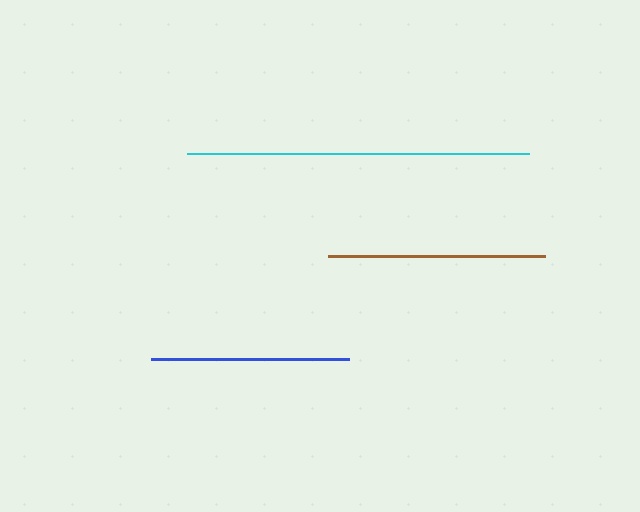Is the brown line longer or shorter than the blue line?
The brown line is longer than the blue line.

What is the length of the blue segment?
The blue segment is approximately 199 pixels long.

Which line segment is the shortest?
The blue line is the shortest at approximately 199 pixels.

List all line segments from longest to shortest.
From longest to shortest: cyan, brown, blue.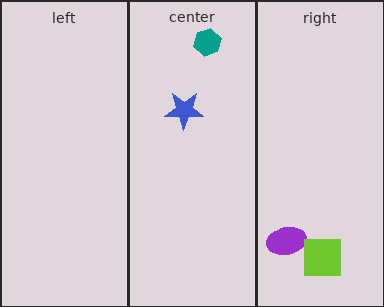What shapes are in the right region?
The purple ellipse, the lime square.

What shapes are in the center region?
The teal hexagon, the blue star.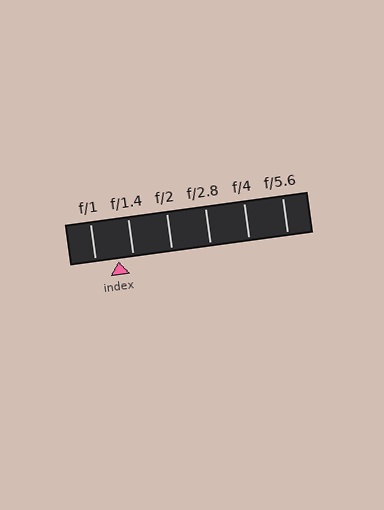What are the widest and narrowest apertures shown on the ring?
The widest aperture shown is f/1 and the narrowest is f/5.6.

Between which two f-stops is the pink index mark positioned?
The index mark is between f/1 and f/1.4.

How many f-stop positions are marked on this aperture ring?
There are 6 f-stop positions marked.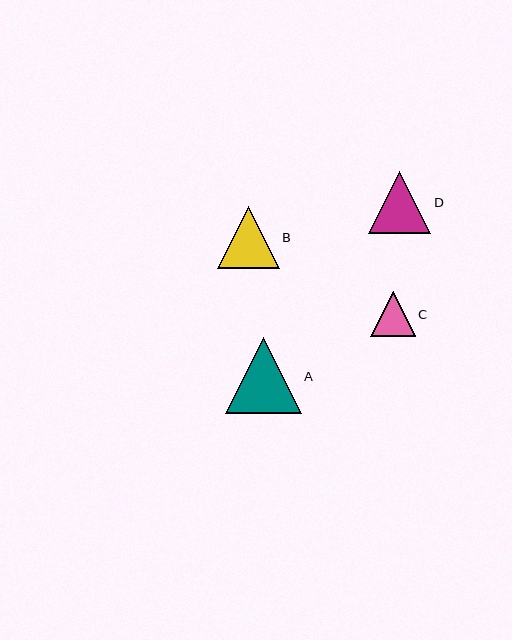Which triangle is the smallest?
Triangle C is the smallest with a size of approximately 45 pixels.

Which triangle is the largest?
Triangle A is the largest with a size of approximately 76 pixels.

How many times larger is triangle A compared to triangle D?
Triangle A is approximately 1.2 times the size of triangle D.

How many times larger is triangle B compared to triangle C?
Triangle B is approximately 1.4 times the size of triangle C.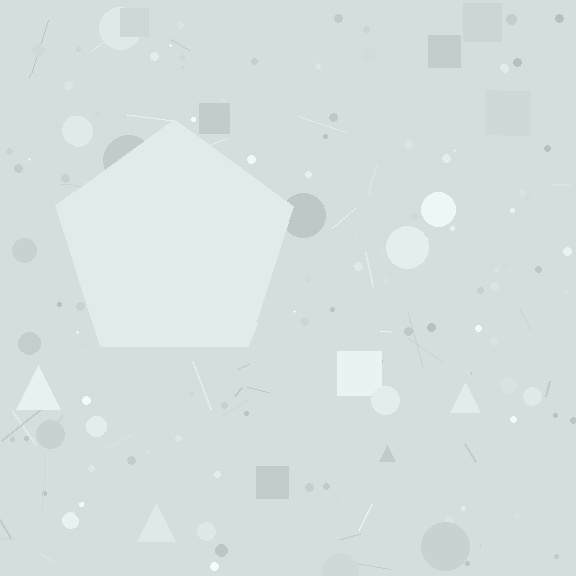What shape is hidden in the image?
A pentagon is hidden in the image.